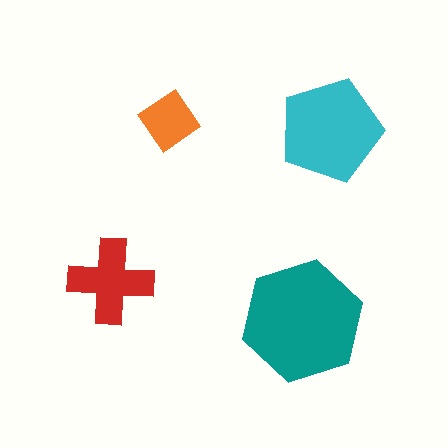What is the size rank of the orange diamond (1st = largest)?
4th.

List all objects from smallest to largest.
The orange diamond, the red cross, the cyan pentagon, the teal hexagon.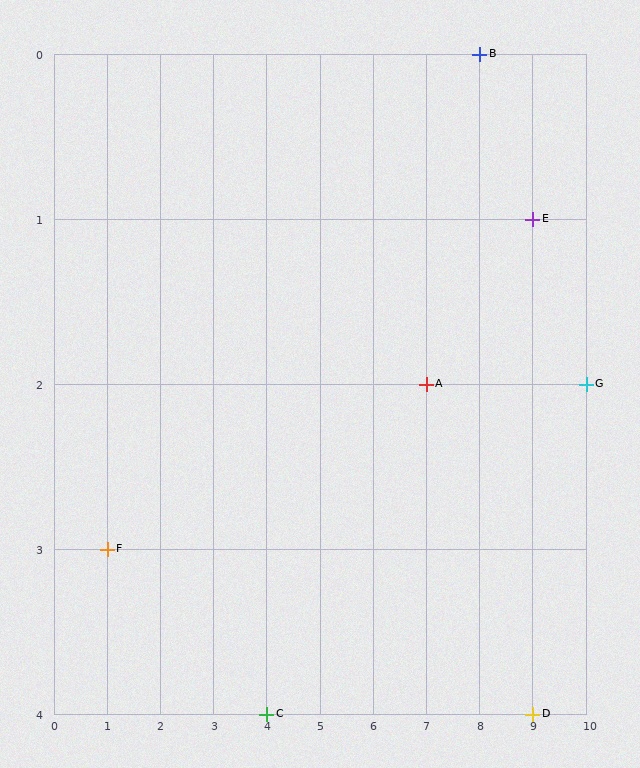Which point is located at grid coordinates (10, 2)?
Point G is at (10, 2).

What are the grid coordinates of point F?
Point F is at grid coordinates (1, 3).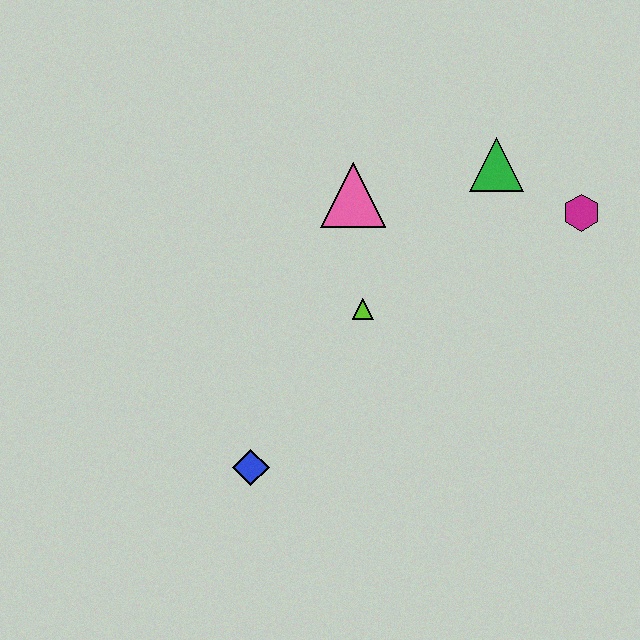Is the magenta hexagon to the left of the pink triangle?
No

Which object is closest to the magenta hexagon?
The green triangle is closest to the magenta hexagon.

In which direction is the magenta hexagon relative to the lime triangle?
The magenta hexagon is to the right of the lime triangle.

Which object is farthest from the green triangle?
The blue diamond is farthest from the green triangle.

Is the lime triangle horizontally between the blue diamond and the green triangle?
Yes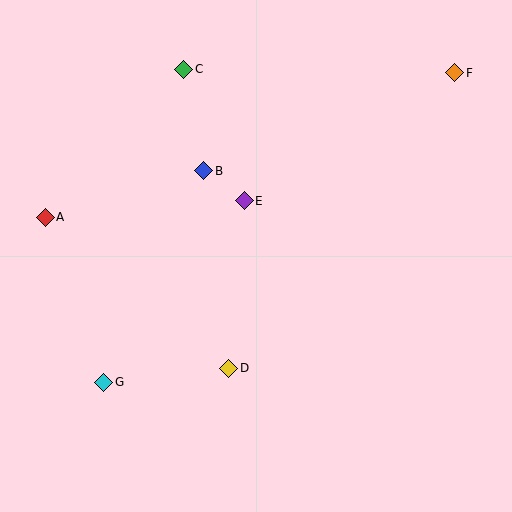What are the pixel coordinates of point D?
Point D is at (229, 368).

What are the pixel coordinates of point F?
Point F is at (455, 73).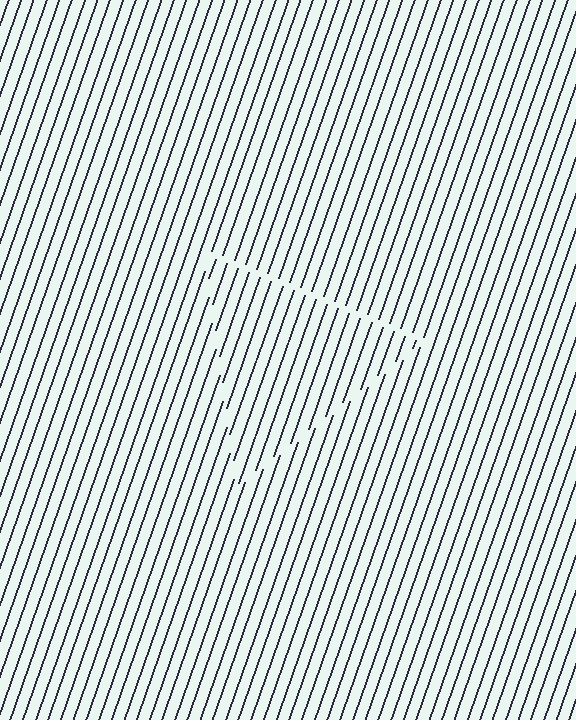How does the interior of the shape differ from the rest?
The interior of the shape contains the same grating, shifted by half a period — the contour is defined by the phase discontinuity where line-ends from the inner and outer gratings abut.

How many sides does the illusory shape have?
3 sides — the line-ends trace a triangle.